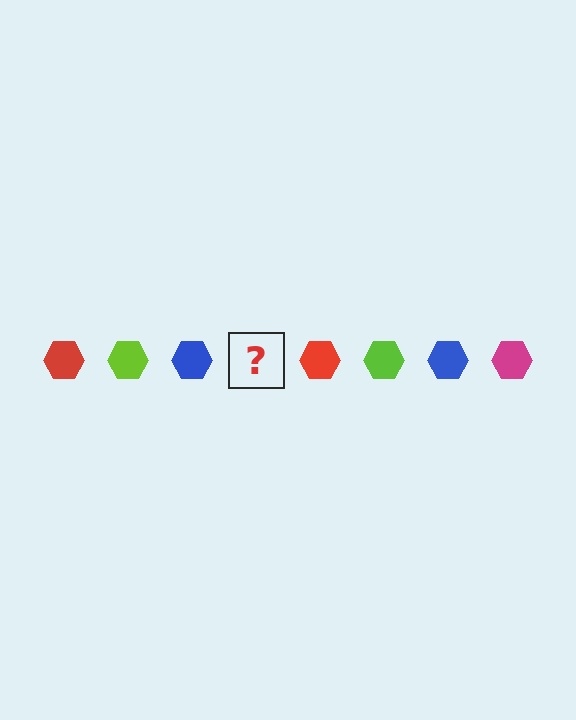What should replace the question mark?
The question mark should be replaced with a magenta hexagon.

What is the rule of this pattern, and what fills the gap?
The rule is that the pattern cycles through red, lime, blue, magenta hexagons. The gap should be filled with a magenta hexagon.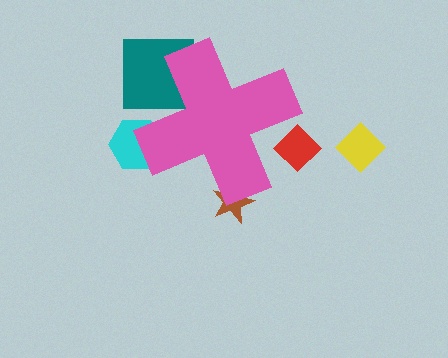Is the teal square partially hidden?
Yes, the teal square is partially hidden behind the pink cross.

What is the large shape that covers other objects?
A pink cross.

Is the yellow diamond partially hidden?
No, the yellow diamond is fully visible.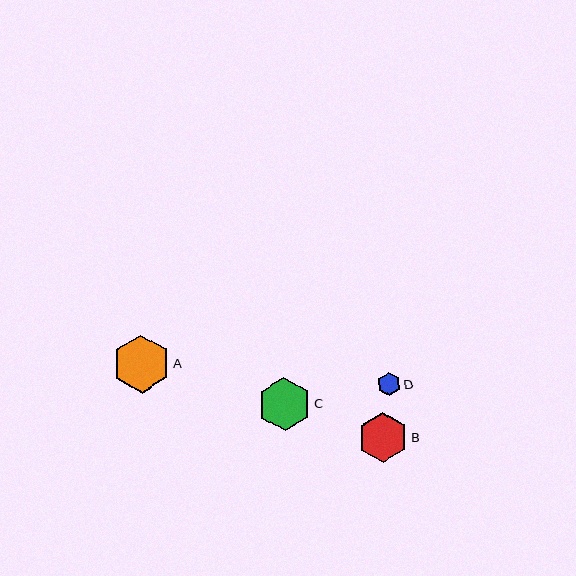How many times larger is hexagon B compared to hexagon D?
Hexagon B is approximately 2.2 times the size of hexagon D.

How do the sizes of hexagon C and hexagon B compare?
Hexagon C and hexagon B are approximately the same size.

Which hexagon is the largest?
Hexagon A is the largest with a size of approximately 58 pixels.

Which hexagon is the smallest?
Hexagon D is the smallest with a size of approximately 23 pixels.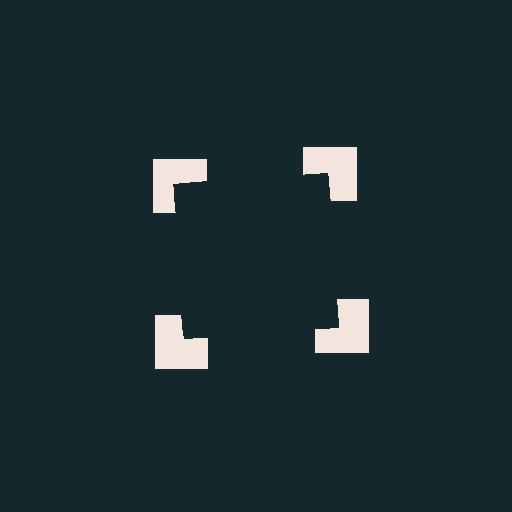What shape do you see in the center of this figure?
An illusory square — its edges are inferred from the aligned wedge cuts in the notched squares, not physically drawn.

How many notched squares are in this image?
There are 4 — one at each vertex of the illusory square.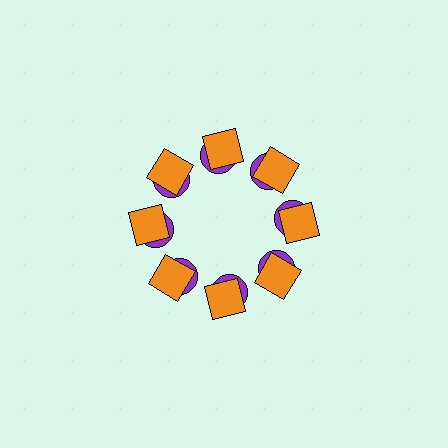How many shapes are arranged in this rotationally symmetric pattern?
There are 16 shapes, arranged in 8 groups of 2.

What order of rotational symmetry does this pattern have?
This pattern has 8-fold rotational symmetry.